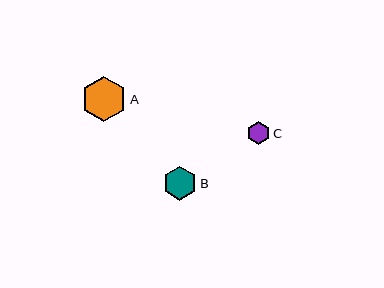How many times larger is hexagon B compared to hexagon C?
Hexagon B is approximately 1.5 times the size of hexagon C.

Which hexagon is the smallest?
Hexagon C is the smallest with a size of approximately 23 pixels.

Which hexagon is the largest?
Hexagon A is the largest with a size of approximately 46 pixels.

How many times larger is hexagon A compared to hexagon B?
Hexagon A is approximately 1.3 times the size of hexagon B.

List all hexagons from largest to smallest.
From largest to smallest: A, B, C.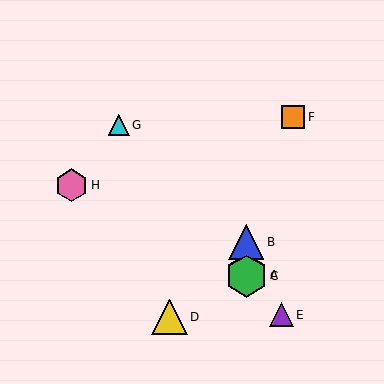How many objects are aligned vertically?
3 objects (A, B, C) are aligned vertically.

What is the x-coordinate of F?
Object F is at x≈293.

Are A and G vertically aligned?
No, A is at x≈246 and G is at x≈119.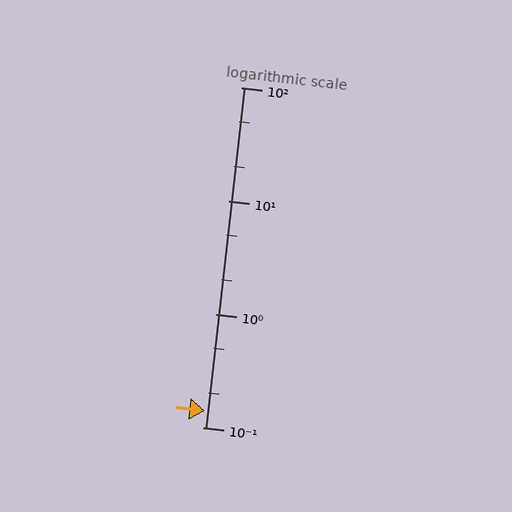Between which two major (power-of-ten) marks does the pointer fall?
The pointer is between 0.1 and 1.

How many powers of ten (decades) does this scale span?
The scale spans 3 decades, from 0.1 to 100.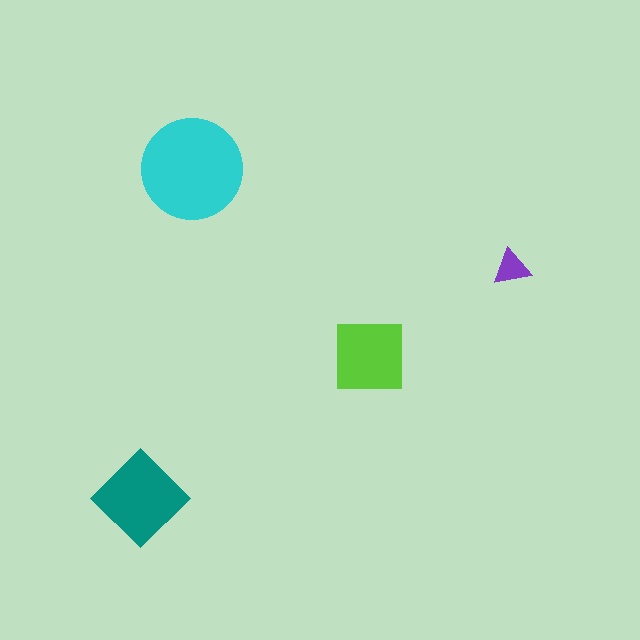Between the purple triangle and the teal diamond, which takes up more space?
The teal diamond.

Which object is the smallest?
The purple triangle.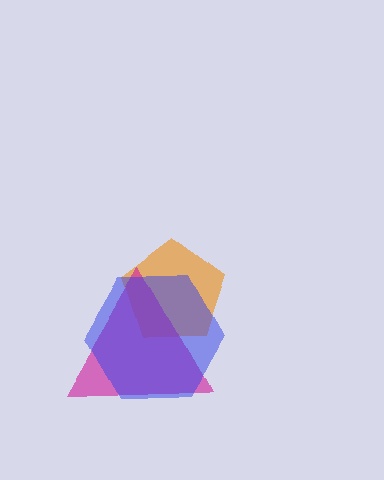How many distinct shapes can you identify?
There are 3 distinct shapes: an orange pentagon, a magenta triangle, a blue hexagon.